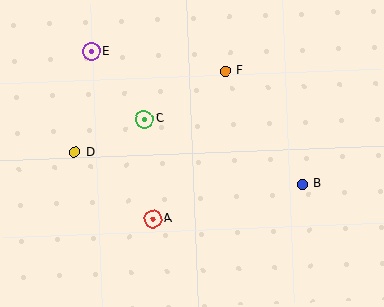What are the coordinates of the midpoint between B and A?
The midpoint between B and A is at (228, 201).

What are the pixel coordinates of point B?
Point B is at (303, 184).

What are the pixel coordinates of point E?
Point E is at (91, 52).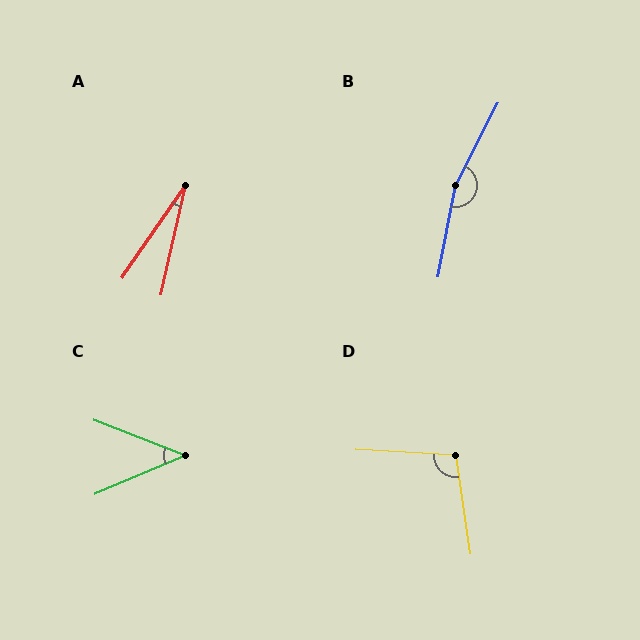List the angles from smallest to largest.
A (21°), C (44°), D (102°), B (164°).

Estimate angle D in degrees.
Approximately 102 degrees.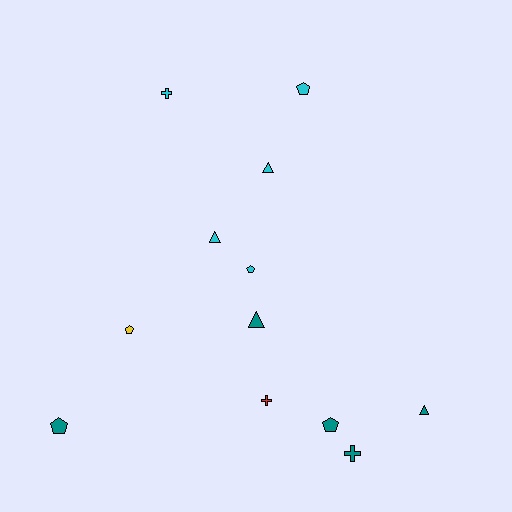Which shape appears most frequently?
Pentagon, with 5 objects.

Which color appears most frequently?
Cyan, with 5 objects.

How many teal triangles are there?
There are 2 teal triangles.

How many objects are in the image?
There are 12 objects.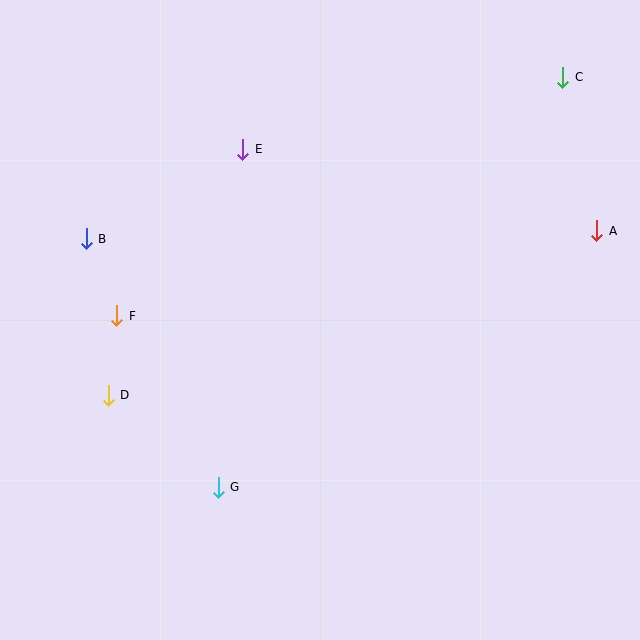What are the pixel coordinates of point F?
Point F is at (117, 316).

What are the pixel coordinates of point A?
Point A is at (597, 231).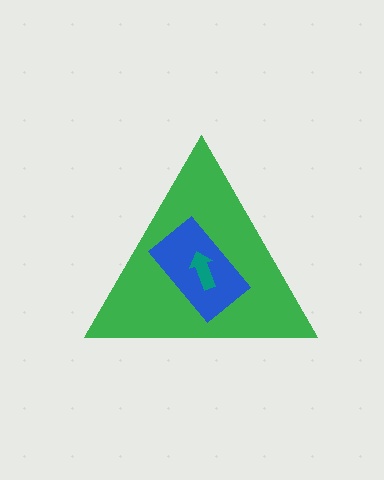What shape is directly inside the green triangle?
The blue rectangle.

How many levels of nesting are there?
3.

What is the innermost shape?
The teal arrow.